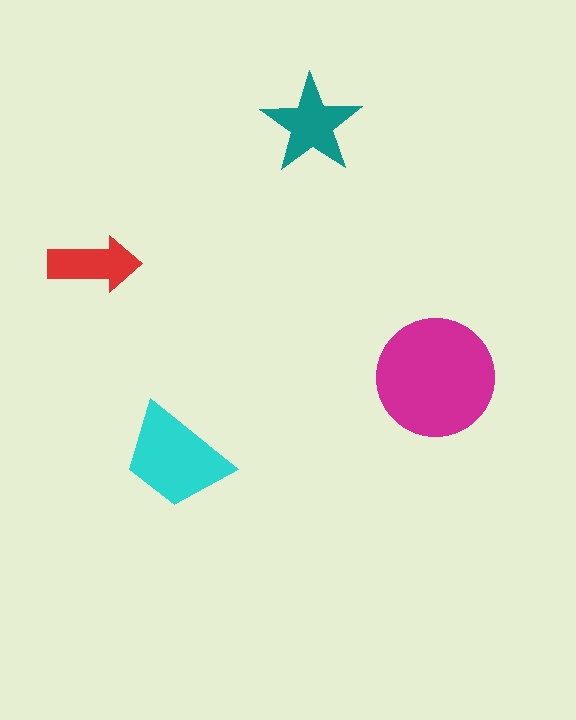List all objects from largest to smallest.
The magenta circle, the cyan trapezoid, the teal star, the red arrow.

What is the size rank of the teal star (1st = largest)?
3rd.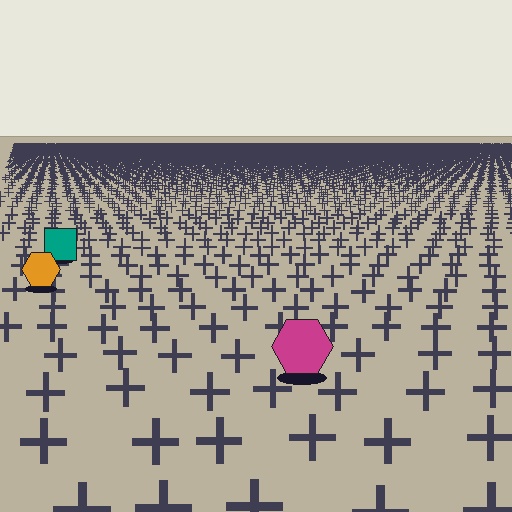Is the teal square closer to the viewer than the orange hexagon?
No. The orange hexagon is closer — you can tell from the texture gradient: the ground texture is coarser near it.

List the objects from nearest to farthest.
From nearest to farthest: the magenta hexagon, the orange hexagon, the teal square.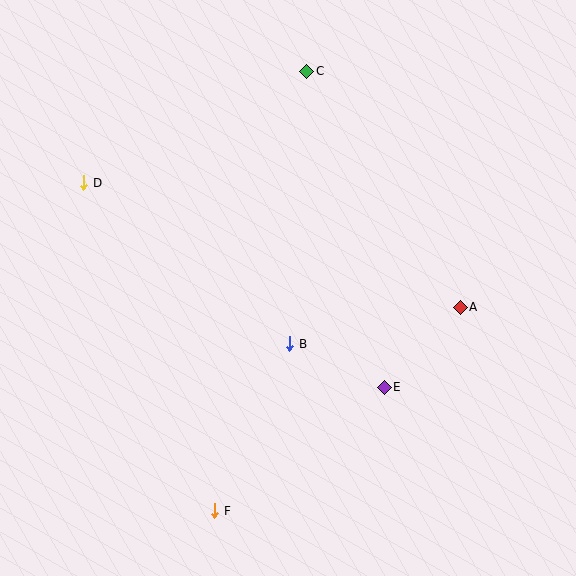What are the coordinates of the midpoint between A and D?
The midpoint between A and D is at (272, 245).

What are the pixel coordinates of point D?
Point D is at (84, 183).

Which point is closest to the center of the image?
Point B at (290, 344) is closest to the center.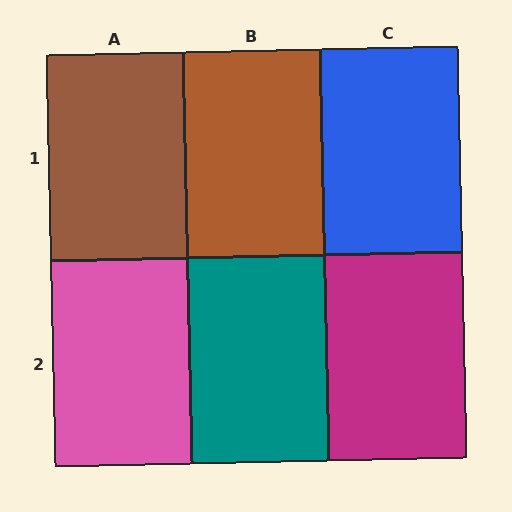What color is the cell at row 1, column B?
Brown.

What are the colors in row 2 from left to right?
Pink, teal, magenta.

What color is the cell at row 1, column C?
Blue.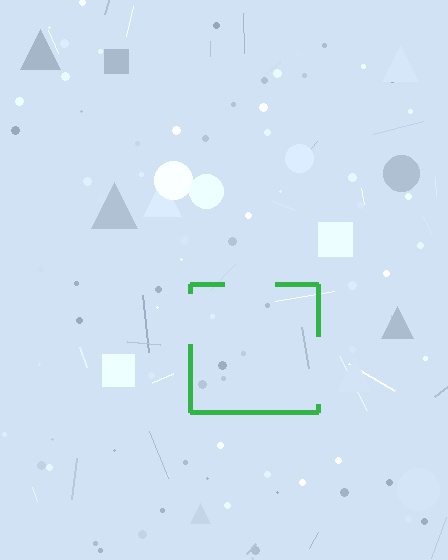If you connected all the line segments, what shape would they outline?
They would outline a square.